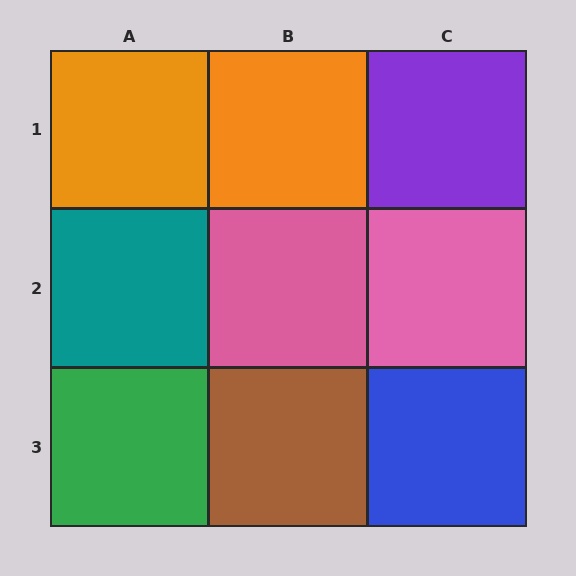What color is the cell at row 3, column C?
Blue.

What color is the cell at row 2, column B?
Pink.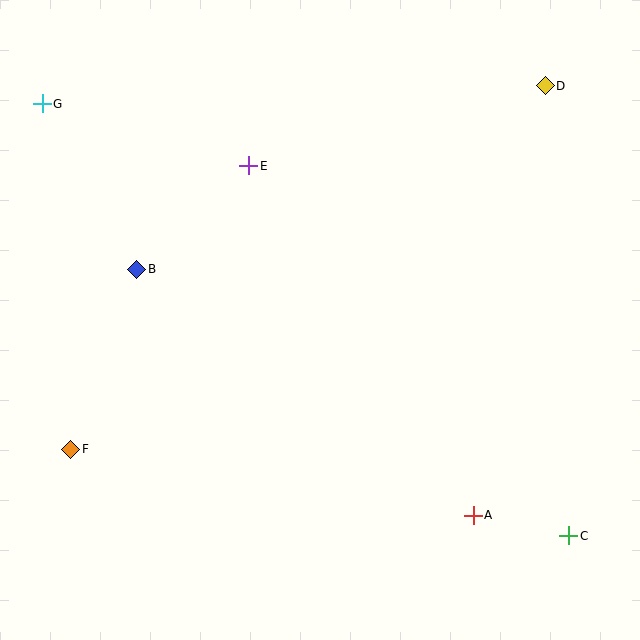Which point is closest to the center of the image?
Point E at (249, 166) is closest to the center.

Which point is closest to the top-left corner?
Point G is closest to the top-left corner.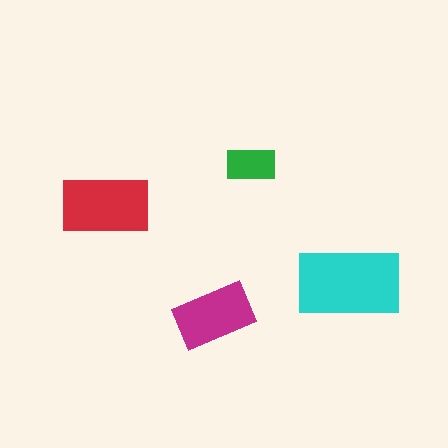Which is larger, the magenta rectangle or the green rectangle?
The magenta one.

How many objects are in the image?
There are 4 objects in the image.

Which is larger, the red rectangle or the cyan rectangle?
The cyan one.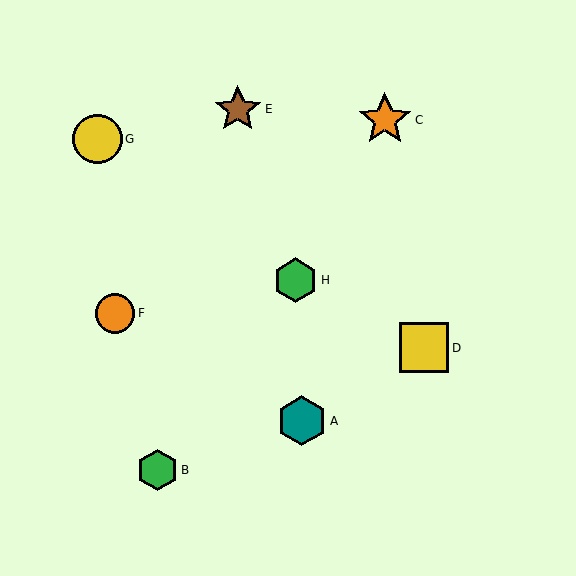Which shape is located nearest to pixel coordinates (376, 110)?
The orange star (labeled C) at (385, 120) is nearest to that location.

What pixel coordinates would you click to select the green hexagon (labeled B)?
Click at (158, 470) to select the green hexagon B.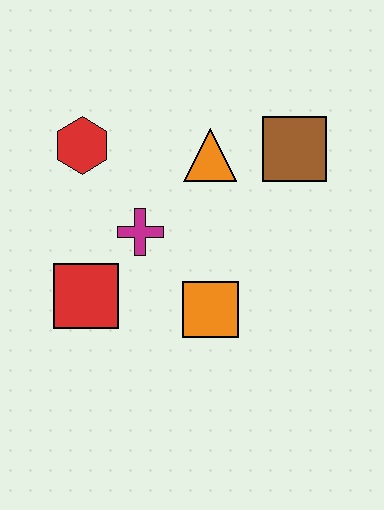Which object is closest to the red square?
The magenta cross is closest to the red square.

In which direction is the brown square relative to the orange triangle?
The brown square is to the right of the orange triangle.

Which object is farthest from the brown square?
The red square is farthest from the brown square.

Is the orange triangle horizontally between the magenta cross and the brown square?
Yes